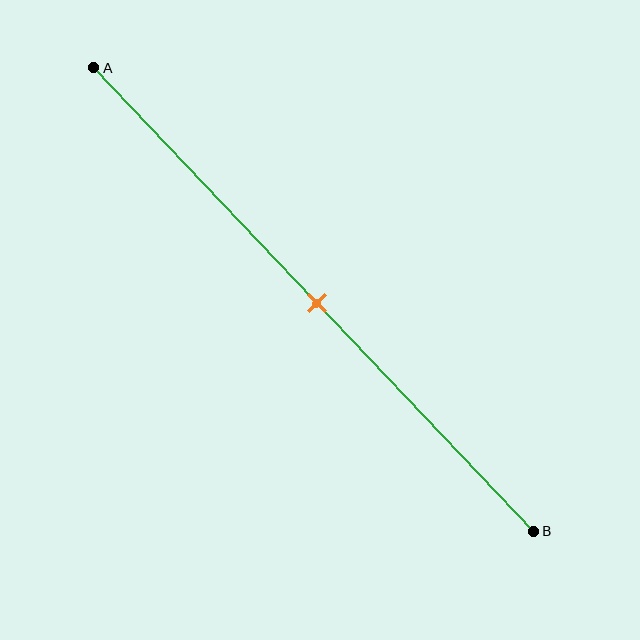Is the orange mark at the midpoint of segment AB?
Yes, the mark is approximately at the midpoint.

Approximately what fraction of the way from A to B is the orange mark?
The orange mark is approximately 50% of the way from A to B.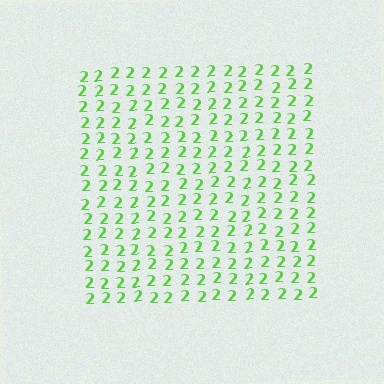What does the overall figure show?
The overall figure shows a square.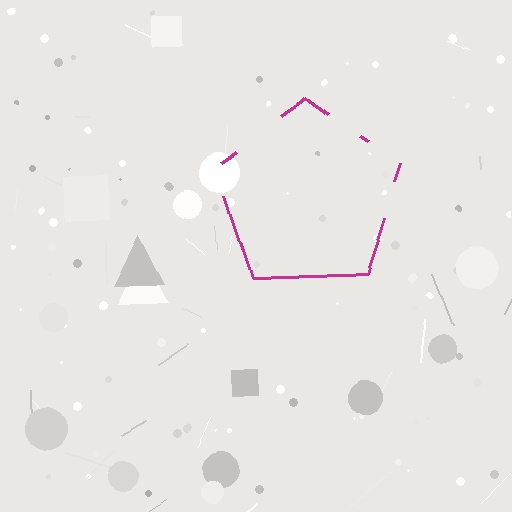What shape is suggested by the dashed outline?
The dashed outline suggests a pentagon.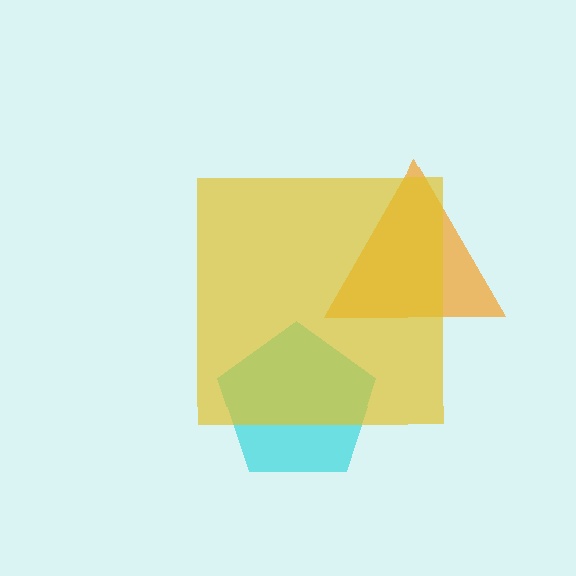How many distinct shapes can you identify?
There are 3 distinct shapes: a cyan pentagon, an orange triangle, a yellow square.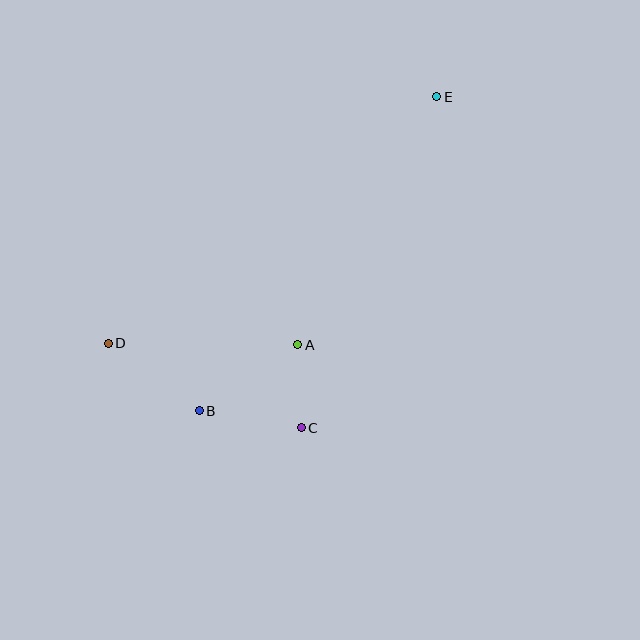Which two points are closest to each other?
Points A and C are closest to each other.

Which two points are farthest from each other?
Points D and E are farthest from each other.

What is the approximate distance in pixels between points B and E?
The distance between B and E is approximately 394 pixels.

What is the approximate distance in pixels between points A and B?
The distance between A and B is approximately 119 pixels.